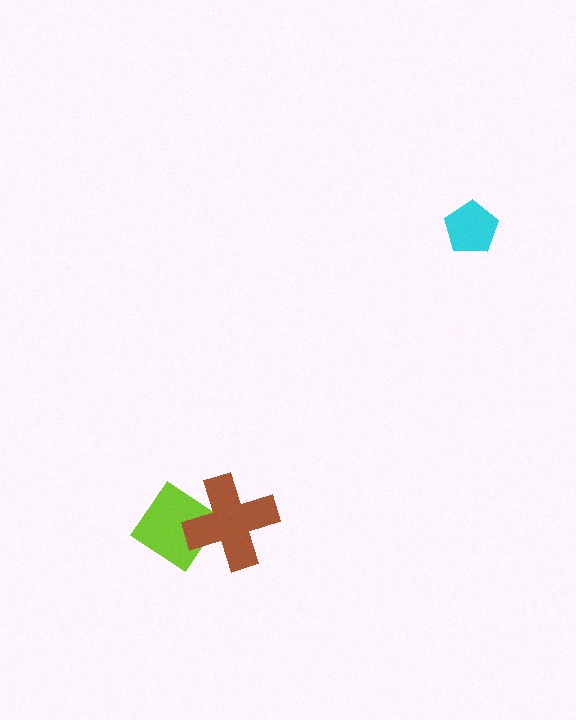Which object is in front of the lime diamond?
The brown cross is in front of the lime diamond.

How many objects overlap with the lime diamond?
1 object overlaps with the lime diamond.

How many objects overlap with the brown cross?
1 object overlaps with the brown cross.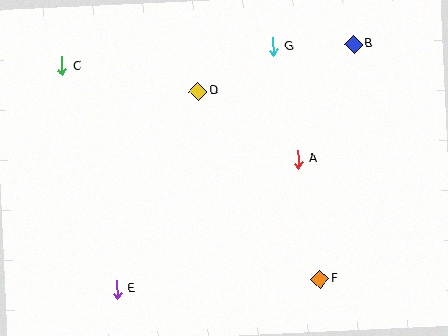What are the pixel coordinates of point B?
Point B is at (354, 44).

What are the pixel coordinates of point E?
Point E is at (117, 289).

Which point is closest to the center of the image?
Point A at (298, 159) is closest to the center.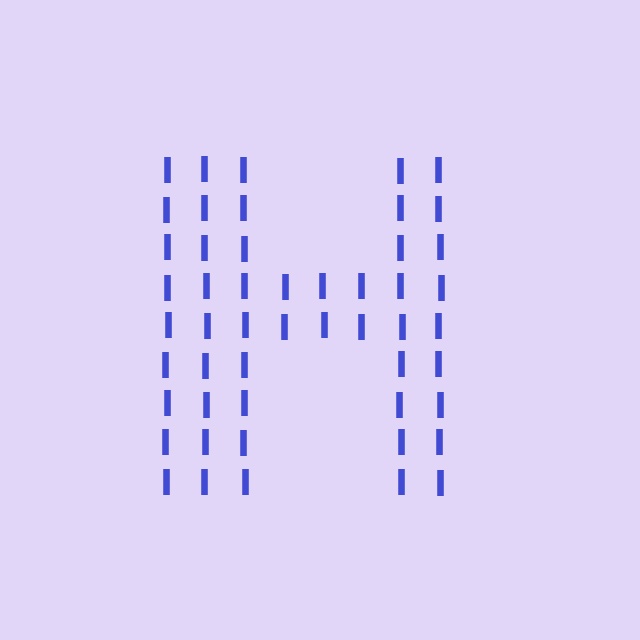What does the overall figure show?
The overall figure shows the letter H.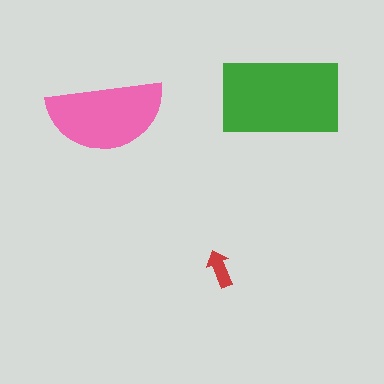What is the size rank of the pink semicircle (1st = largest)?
2nd.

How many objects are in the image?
There are 3 objects in the image.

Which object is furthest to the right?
The green rectangle is rightmost.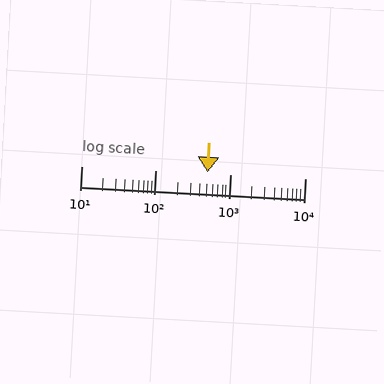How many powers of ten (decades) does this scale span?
The scale spans 3 decades, from 10 to 10000.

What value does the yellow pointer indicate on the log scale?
The pointer indicates approximately 490.